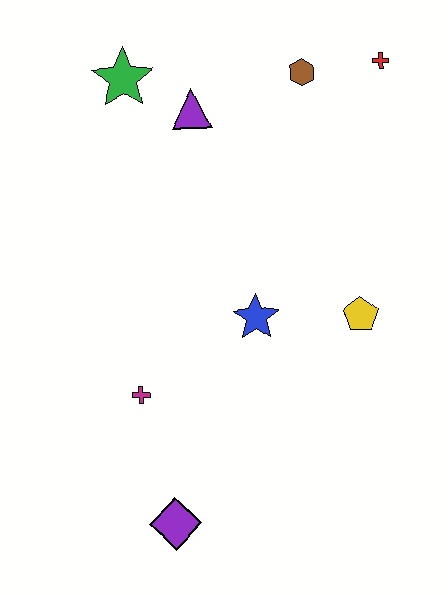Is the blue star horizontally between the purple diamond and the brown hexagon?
Yes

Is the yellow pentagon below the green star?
Yes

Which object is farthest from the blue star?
The red cross is farthest from the blue star.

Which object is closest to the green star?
The purple triangle is closest to the green star.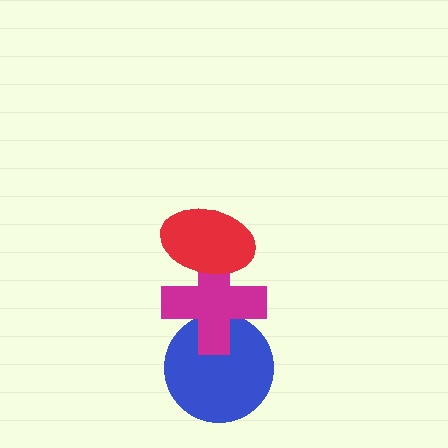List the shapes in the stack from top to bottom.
From top to bottom: the red ellipse, the magenta cross, the blue circle.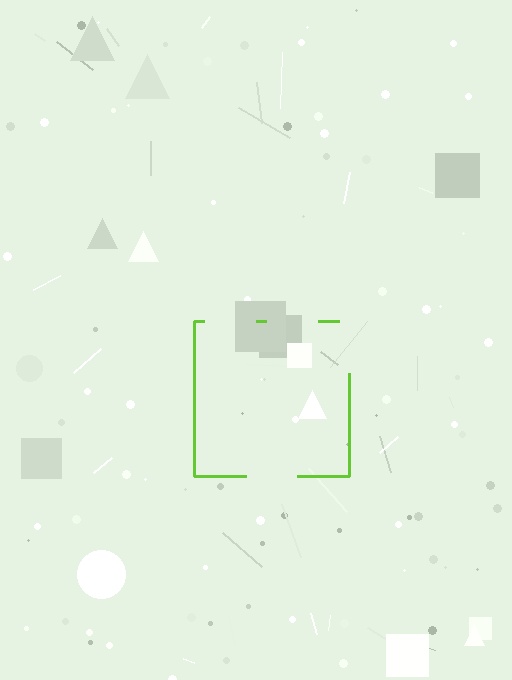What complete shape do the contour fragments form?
The contour fragments form a square.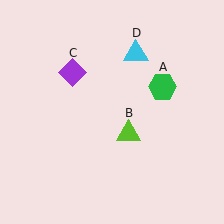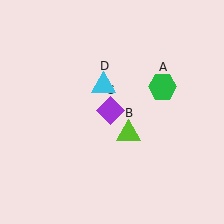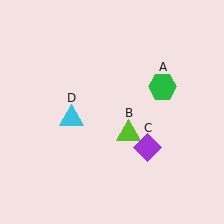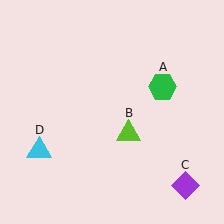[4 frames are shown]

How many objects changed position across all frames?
2 objects changed position: purple diamond (object C), cyan triangle (object D).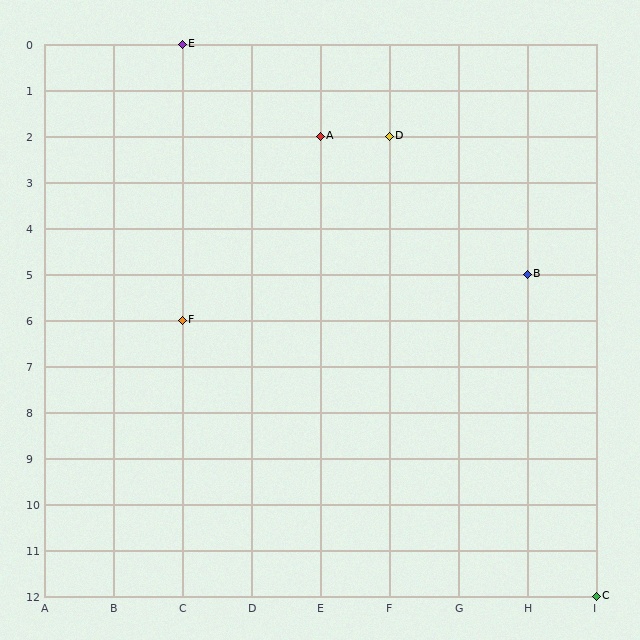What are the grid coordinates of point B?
Point B is at grid coordinates (H, 5).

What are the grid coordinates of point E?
Point E is at grid coordinates (C, 0).